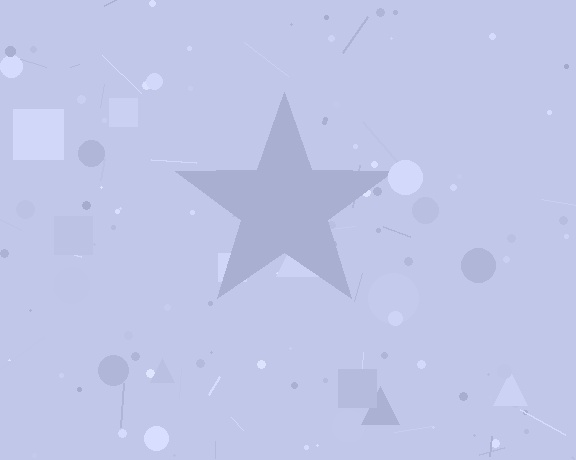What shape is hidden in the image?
A star is hidden in the image.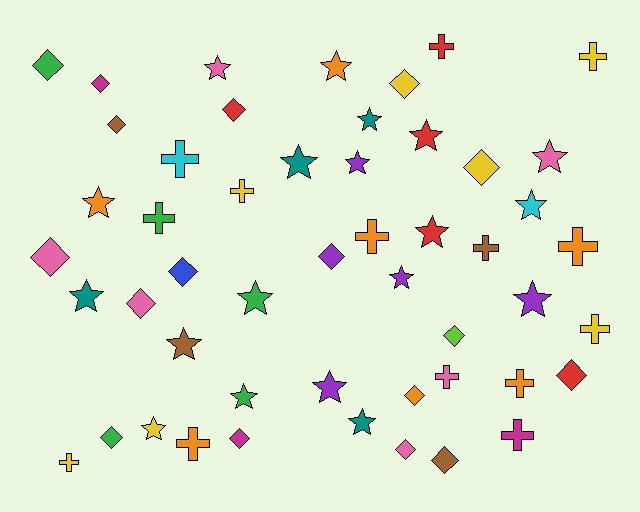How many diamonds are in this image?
There are 17 diamonds.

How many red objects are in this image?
There are 5 red objects.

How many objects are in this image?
There are 50 objects.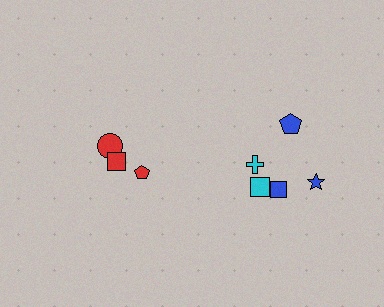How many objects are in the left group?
There are 3 objects.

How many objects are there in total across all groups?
There are 8 objects.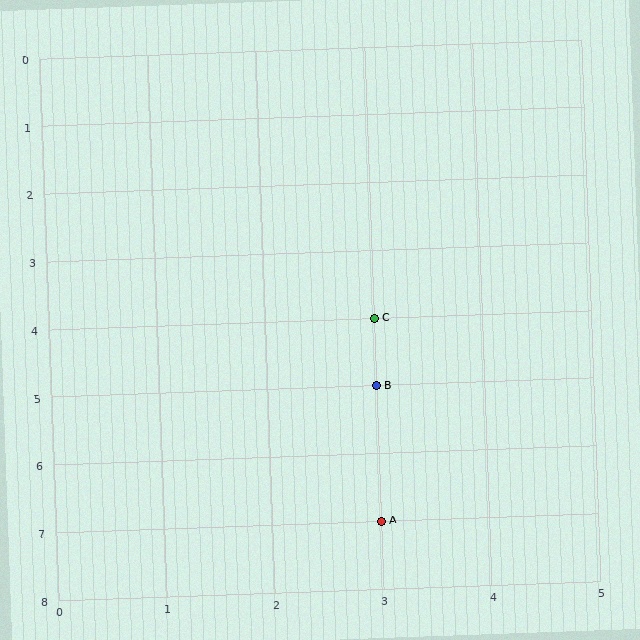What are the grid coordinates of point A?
Point A is at grid coordinates (3, 7).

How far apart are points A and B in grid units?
Points A and B are 2 rows apart.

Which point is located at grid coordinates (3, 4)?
Point C is at (3, 4).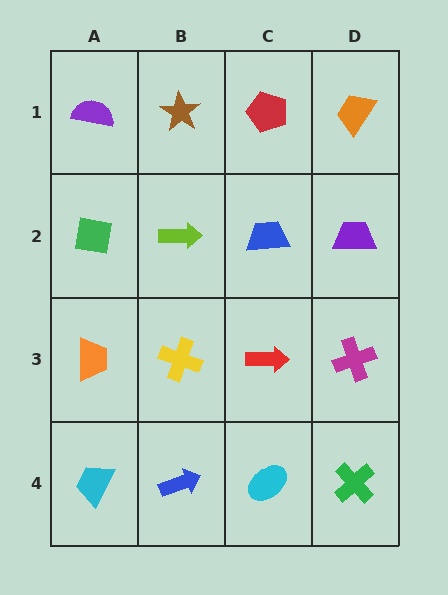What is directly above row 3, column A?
A green square.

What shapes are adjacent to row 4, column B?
A yellow cross (row 3, column B), a cyan trapezoid (row 4, column A), a cyan ellipse (row 4, column C).